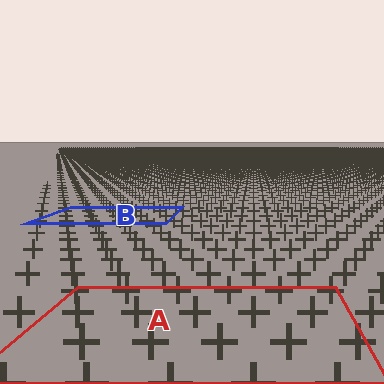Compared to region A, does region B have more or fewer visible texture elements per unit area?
Region B has more texture elements per unit area — they are packed more densely because it is farther away.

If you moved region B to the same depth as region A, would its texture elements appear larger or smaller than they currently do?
They would appear larger. At a closer depth, the same texture elements are projected at a bigger on-screen size.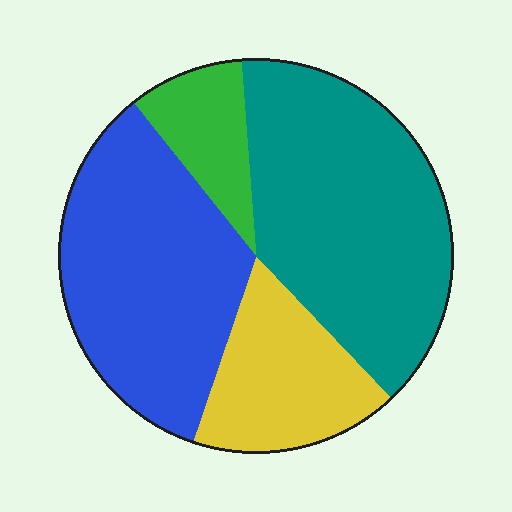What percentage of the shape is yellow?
Yellow covers 17% of the shape.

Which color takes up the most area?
Teal, at roughly 40%.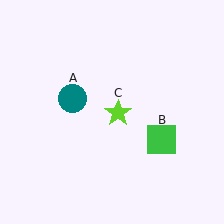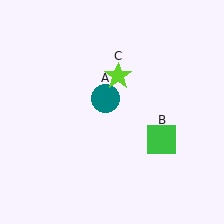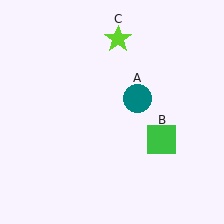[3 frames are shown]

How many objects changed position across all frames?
2 objects changed position: teal circle (object A), lime star (object C).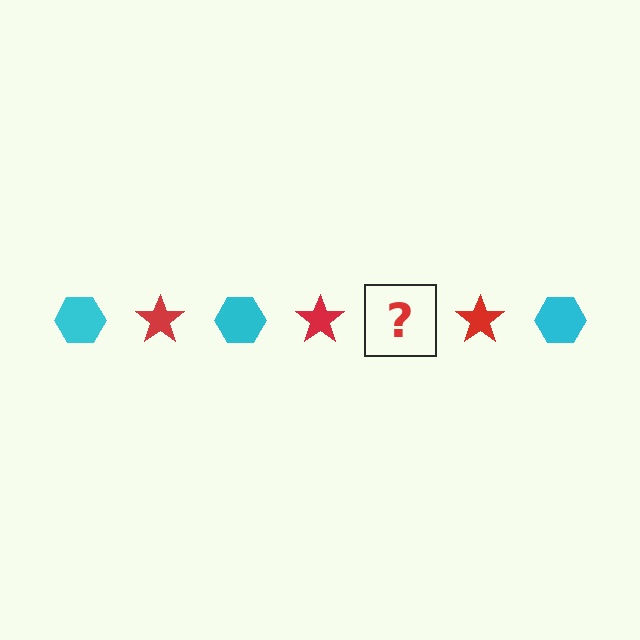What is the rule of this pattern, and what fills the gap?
The rule is that the pattern alternates between cyan hexagon and red star. The gap should be filled with a cyan hexagon.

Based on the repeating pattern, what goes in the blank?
The blank should be a cyan hexagon.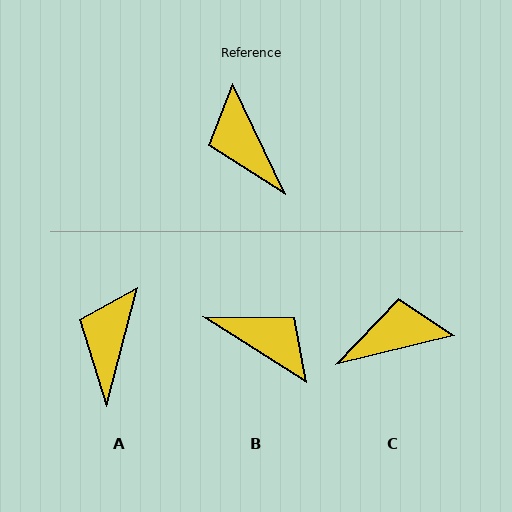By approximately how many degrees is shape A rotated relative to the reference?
Approximately 40 degrees clockwise.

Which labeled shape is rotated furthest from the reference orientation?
B, about 148 degrees away.